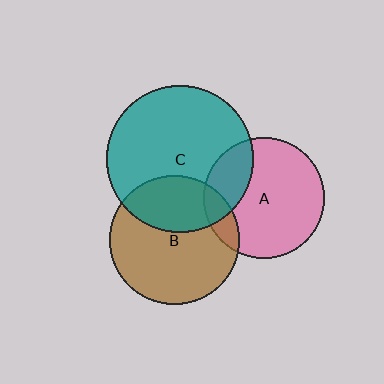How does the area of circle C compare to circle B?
Approximately 1.3 times.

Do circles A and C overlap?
Yes.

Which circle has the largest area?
Circle C (teal).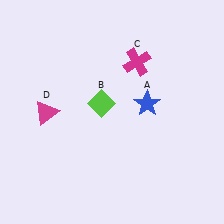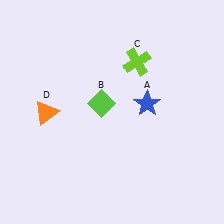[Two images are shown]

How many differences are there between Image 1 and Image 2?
There are 2 differences between the two images.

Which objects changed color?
C changed from magenta to lime. D changed from magenta to orange.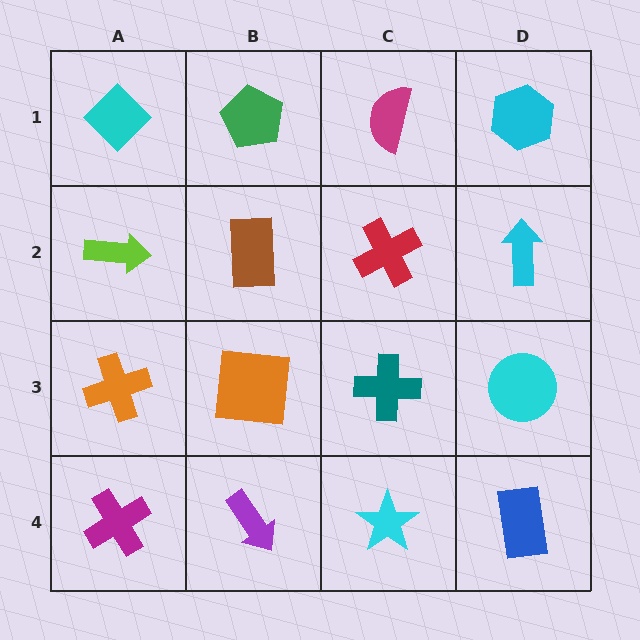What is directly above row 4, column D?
A cyan circle.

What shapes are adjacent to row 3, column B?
A brown rectangle (row 2, column B), a purple arrow (row 4, column B), an orange cross (row 3, column A), a teal cross (row 3, column C).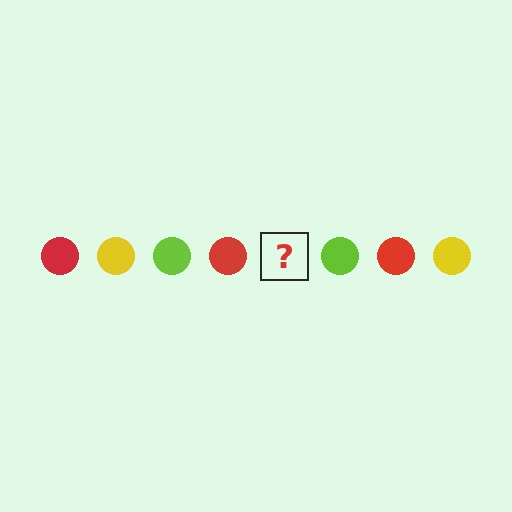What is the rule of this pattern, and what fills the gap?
The rule is that the pattern cycles through red, yellow, lime circles. The gap should be filled with a yellow circle.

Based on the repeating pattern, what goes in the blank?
The blank should be a yellow circle.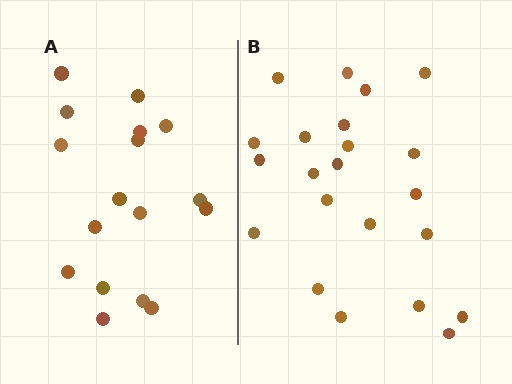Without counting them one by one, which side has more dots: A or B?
Region B (the right region) has more dots.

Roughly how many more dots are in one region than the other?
Region B has about 5 more dots than region A.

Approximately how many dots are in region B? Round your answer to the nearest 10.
About 20 dots. (The exact count is 22, which rounds to 20.)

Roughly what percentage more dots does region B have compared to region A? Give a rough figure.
About 30% more.